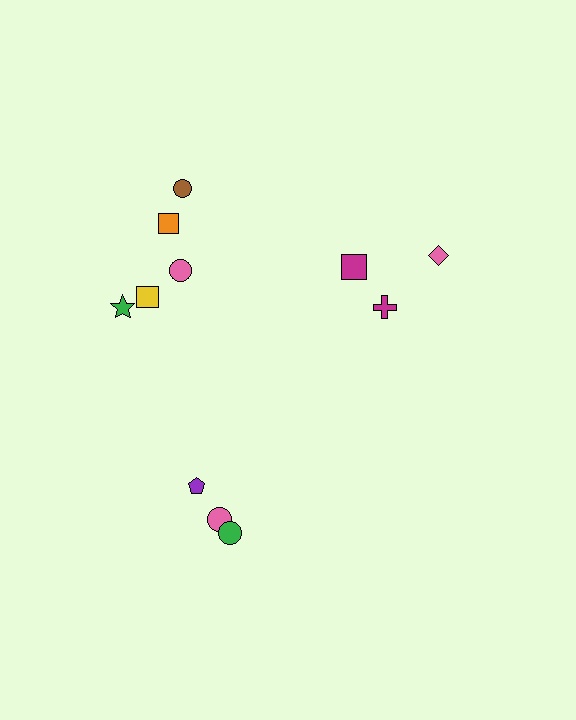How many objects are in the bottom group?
There are 3 objects.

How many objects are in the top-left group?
There are 5 objects.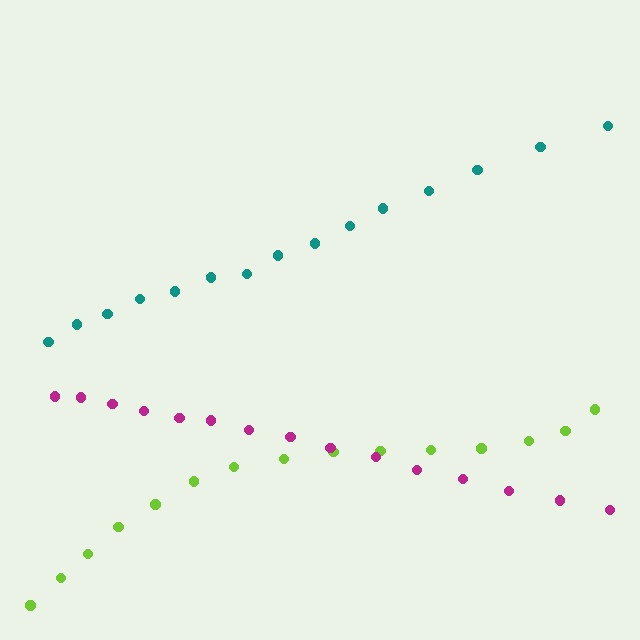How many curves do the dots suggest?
There are 3 distinct paths.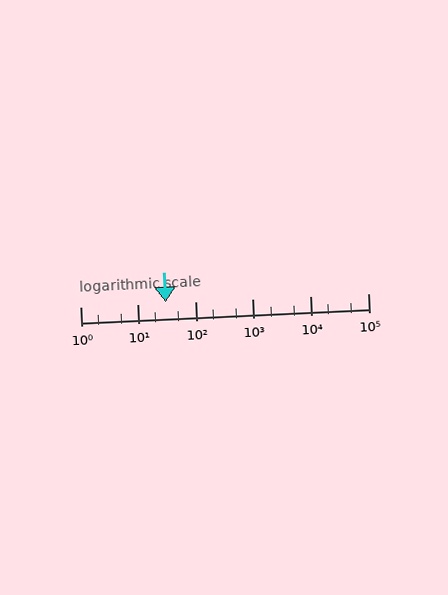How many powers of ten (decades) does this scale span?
The scale spans 5 decades, from 1 to 100000.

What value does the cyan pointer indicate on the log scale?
The pointer indicates approximately 31.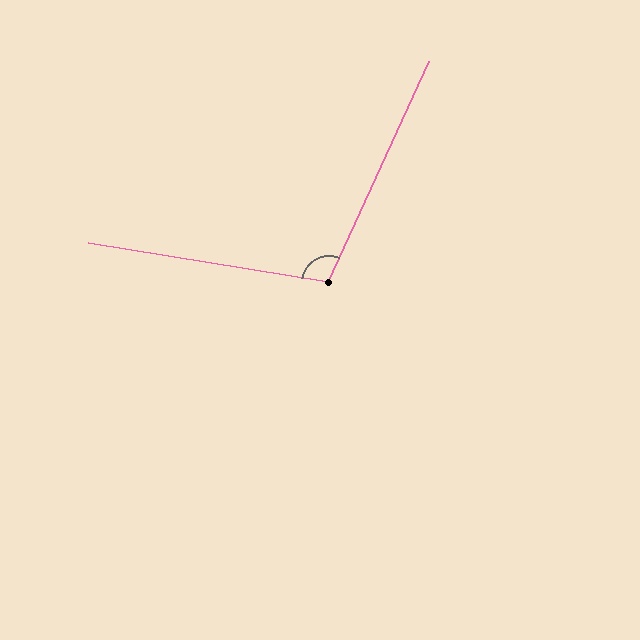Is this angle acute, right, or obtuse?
It is obtuse.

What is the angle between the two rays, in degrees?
Approximately 105 degrees.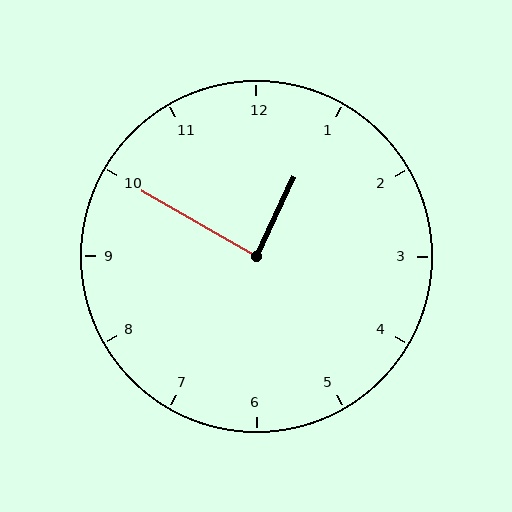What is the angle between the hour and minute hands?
Approximately 85 degrees.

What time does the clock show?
12:50.